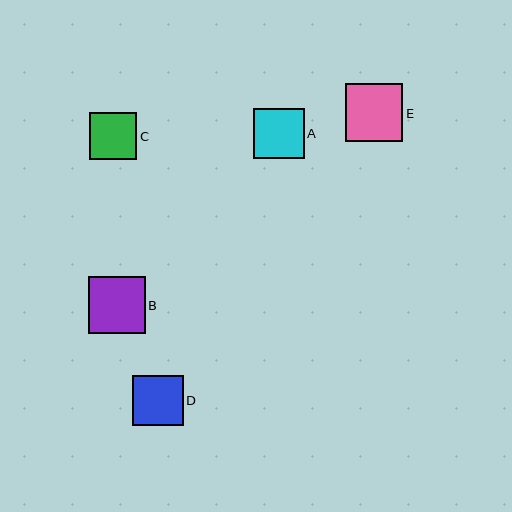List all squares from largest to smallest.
From largest to smallest: E, B, A, D, C.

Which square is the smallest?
Square C is the smallest with a size of approximately 48 pixels.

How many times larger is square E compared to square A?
Square E is approximately 1.1 times the size of square A.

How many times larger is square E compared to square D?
Square E is approximately 1.1 times the size of square D.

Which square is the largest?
Square E is the largest with a size of approximately 58 pixels.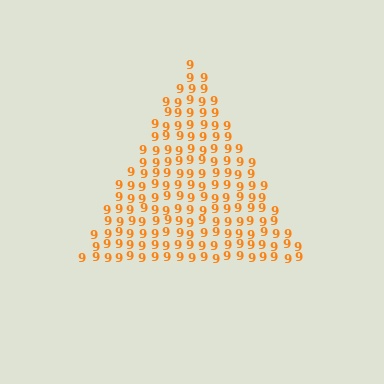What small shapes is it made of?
It is made of small digit 9's.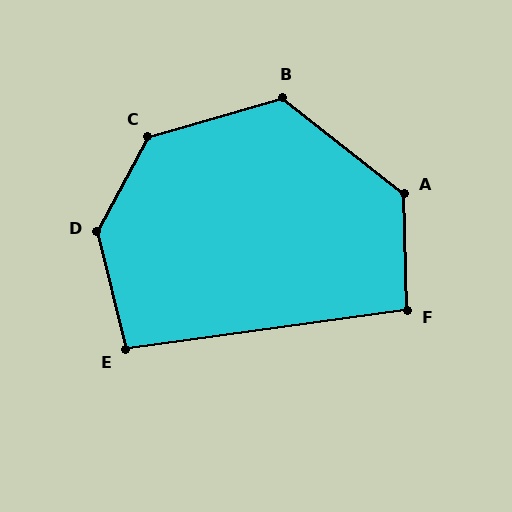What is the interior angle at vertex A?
Approximately 130 degrees (obtuse).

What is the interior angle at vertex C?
Approximately 135 degrees (obtuse).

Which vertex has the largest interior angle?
D, at approximately 138 degrees.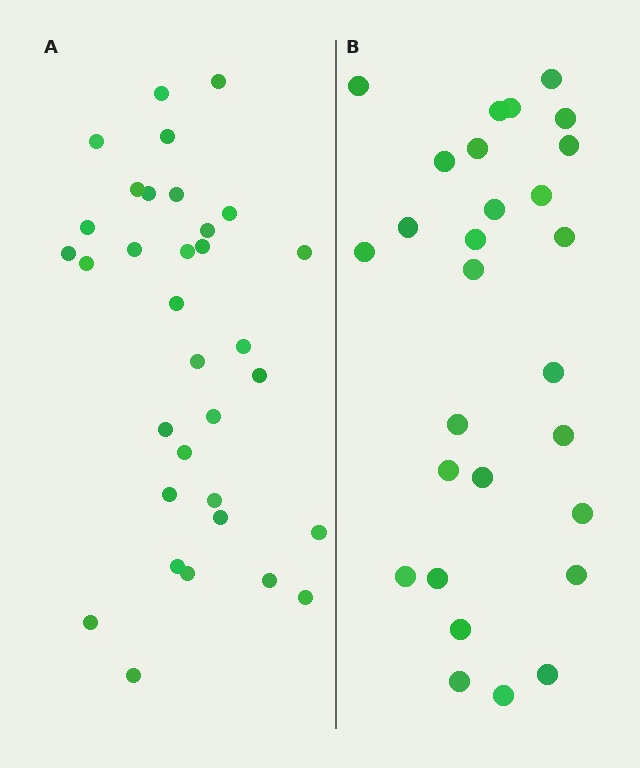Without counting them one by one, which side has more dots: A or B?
Region A (the left region) has more dots.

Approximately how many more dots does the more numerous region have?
Region A has about 5 more dots than region B.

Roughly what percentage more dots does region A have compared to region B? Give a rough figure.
About 20% more.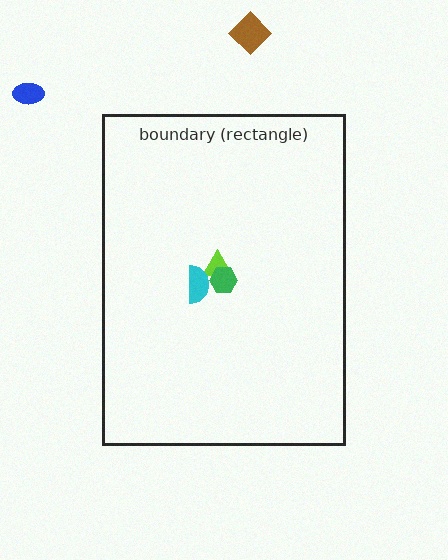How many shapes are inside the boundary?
3 inside, 2 outside.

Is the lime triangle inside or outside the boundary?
Inside.